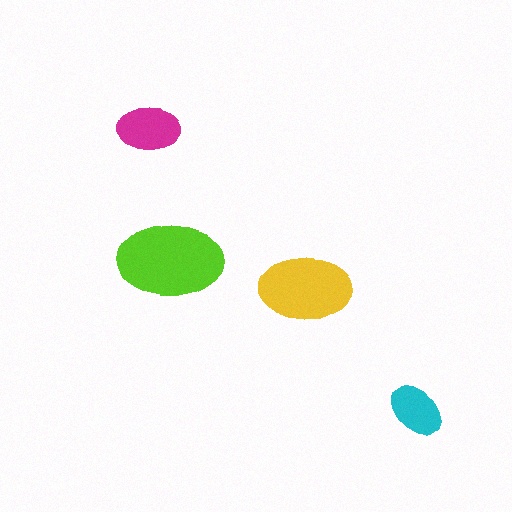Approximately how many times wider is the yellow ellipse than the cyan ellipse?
About 1.5 times wider.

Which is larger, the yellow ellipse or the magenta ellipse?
The yellow one.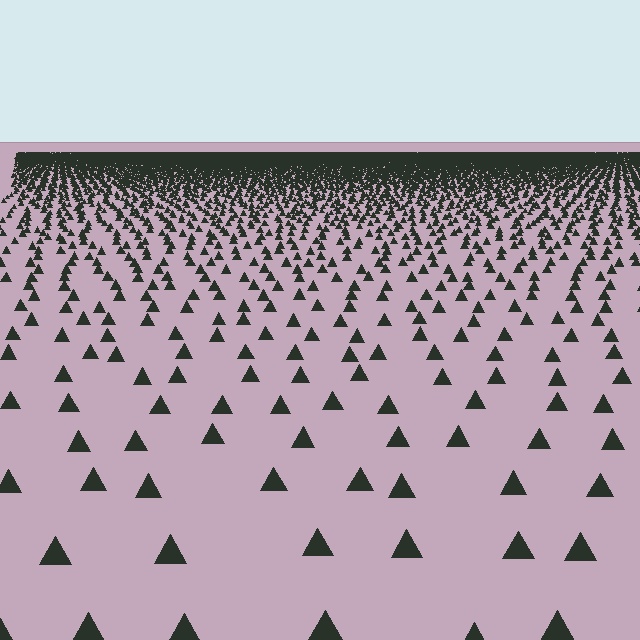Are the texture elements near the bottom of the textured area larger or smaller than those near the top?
Larger. Near the bottom, elements are closer to the viewer and appear at a bigger on-screen size.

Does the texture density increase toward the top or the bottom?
Density increases toward the top.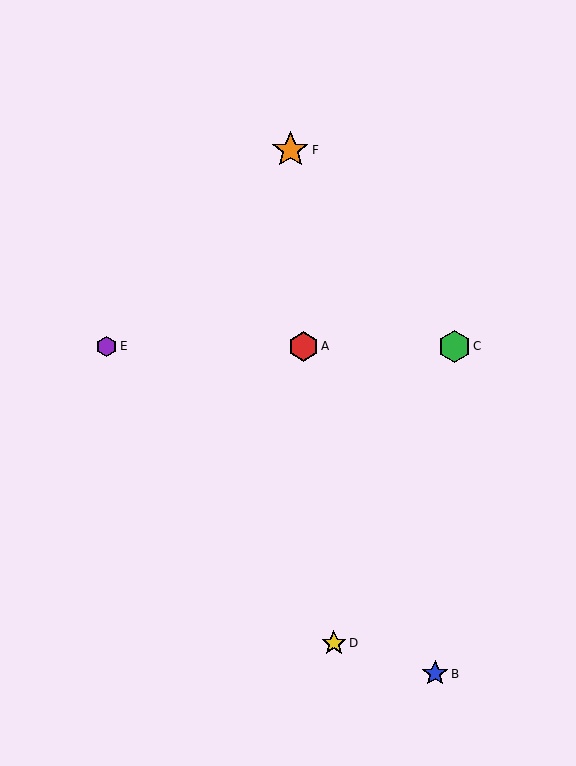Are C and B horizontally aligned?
No, C is at y≈346 and B is at y≈674.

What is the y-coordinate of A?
Object A is at y≈346.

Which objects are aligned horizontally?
Objects A, C, E are aligned horizontally.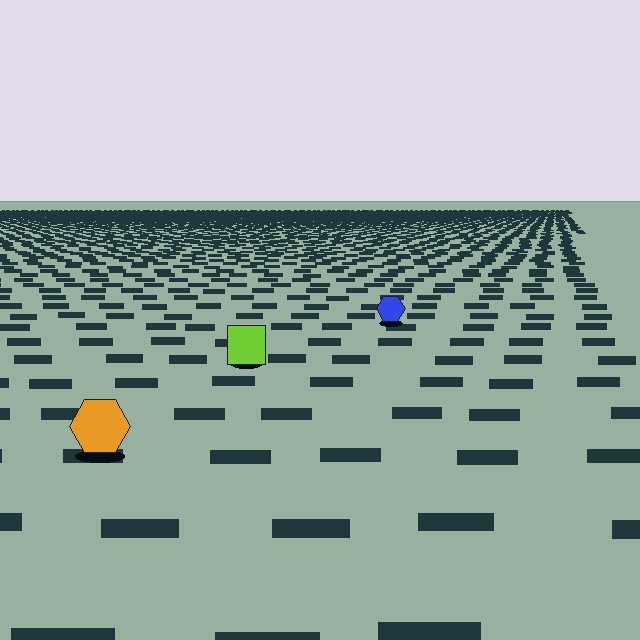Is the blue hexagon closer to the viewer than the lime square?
No. The lime square is closer — you can tell from the texture gradient: the ground texture is coarser near it.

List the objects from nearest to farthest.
From nearest to farthest: the orange hexagon, the lime square, the blue hexagon.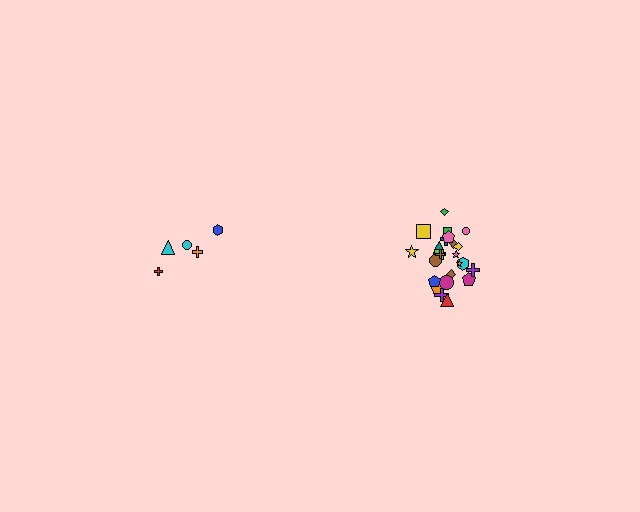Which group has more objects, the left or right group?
The right group.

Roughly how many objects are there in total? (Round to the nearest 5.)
Roughly 30 objects in total.